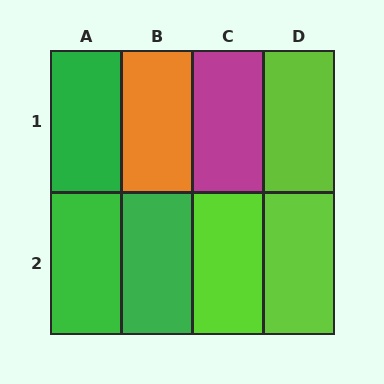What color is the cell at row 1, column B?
Orange.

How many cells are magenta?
1 cell is magenta.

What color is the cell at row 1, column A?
Green.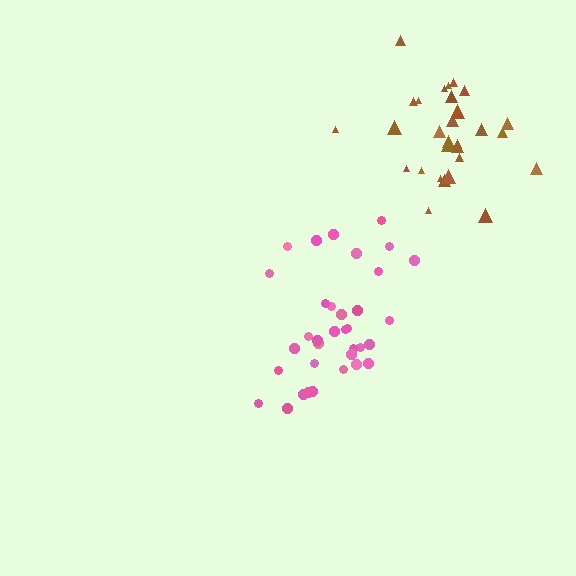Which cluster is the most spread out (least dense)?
Brown.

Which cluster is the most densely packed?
Pink.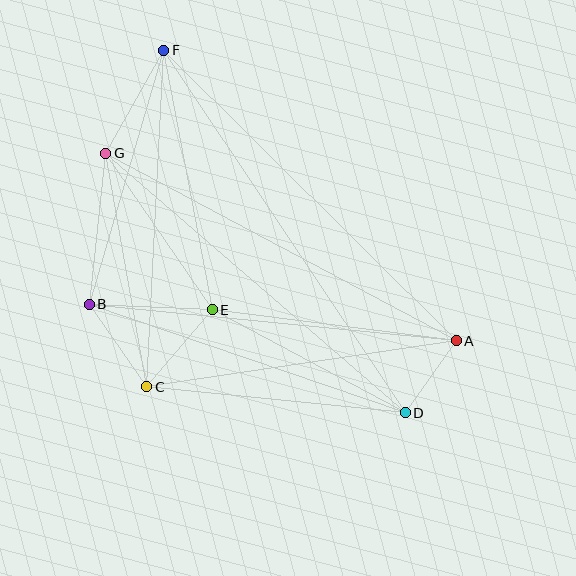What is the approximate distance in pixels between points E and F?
The distance between E and F is approximately 264 pixels.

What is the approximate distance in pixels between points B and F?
The distance between B and F is approximately 264 pixels.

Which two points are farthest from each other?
Points D and F are farthest from each other.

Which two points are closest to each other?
Points A and D are closest to each other.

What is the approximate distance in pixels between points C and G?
The distance between C and G is approximately 237 pixels.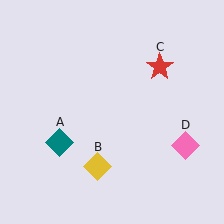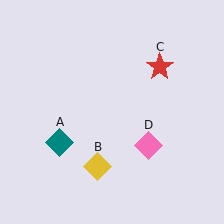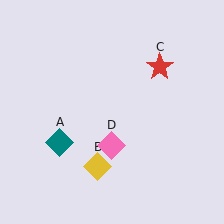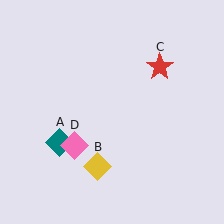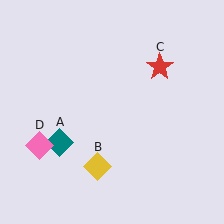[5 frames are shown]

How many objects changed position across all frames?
1 object changed position: pink diamond (object D).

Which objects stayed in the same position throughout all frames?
Teal diamond (object A) and yellow diamond (object B) and red star (object C) remained stationary.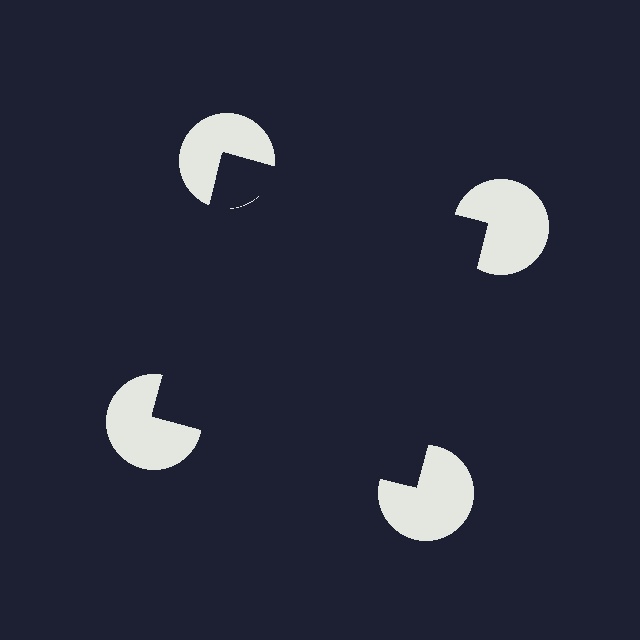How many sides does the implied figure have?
4 sides.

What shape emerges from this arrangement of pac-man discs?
An illusory square — its edges are inferred from the aligned wedge cuts in the pac-man discs, not physically drawn.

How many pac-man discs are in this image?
There are 4 — one at each vertex of the illusory square.